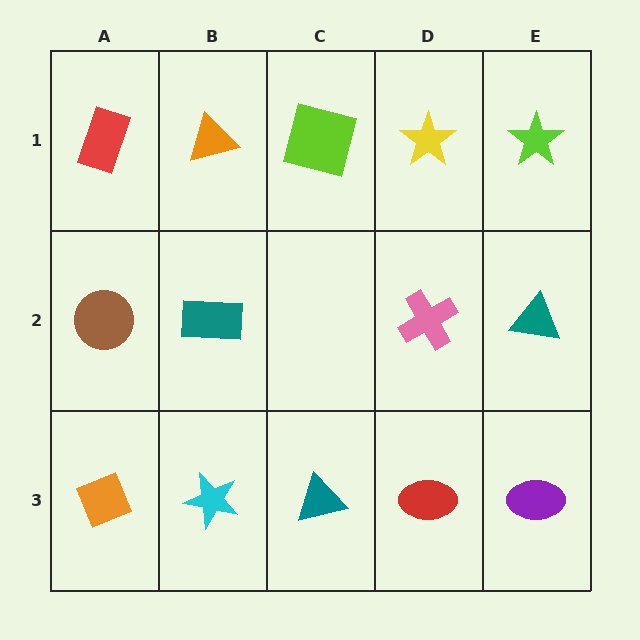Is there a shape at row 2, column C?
No, that cell is empty.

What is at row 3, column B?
A cyan star.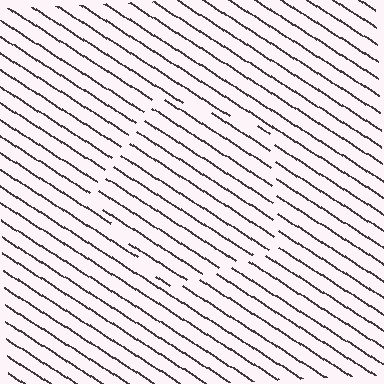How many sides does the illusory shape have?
5 sides — the line-ends trace a pentagon.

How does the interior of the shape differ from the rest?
The interior of the shape contains the same grating, shifted by half a period — the contour is defined by the phase discontinuity where line-ends from the inner and outer gratings abut.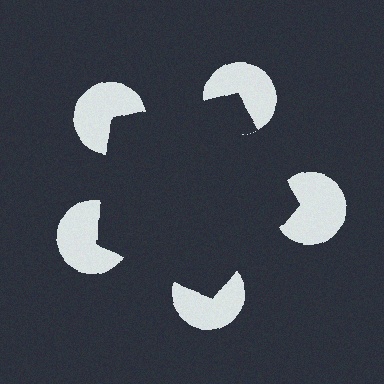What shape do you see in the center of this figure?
An illusory pentagon — its edges are inferred from the aligned wedge cuts in the pac-man discs, not physically drawn.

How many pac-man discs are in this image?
There are 5 — one at each vertex of the illusory pentagon.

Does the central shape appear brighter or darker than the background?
It typically appears slightly darker than the background, even though no actual brightness change is drawn.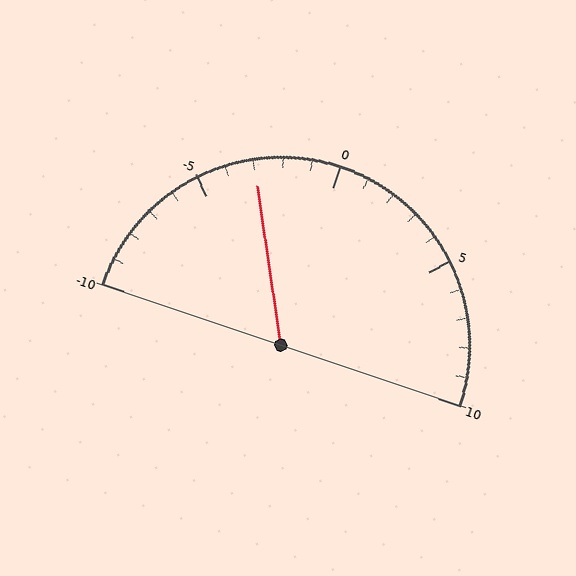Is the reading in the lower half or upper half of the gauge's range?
The reading is in the lower half of the range (-10 to 10).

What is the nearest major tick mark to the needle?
The nearest major tick mark is -5.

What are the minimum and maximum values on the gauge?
The gauge ranges from -10 to 10.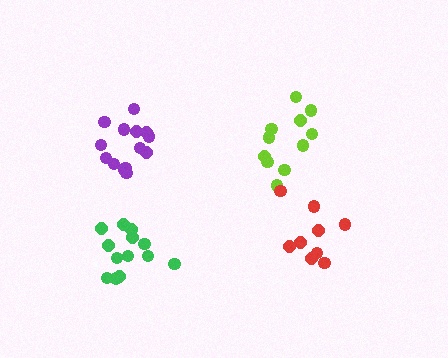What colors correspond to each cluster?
The clusters are colored: lime, red, green, purple.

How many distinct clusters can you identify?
There are 4 distinct clusters.